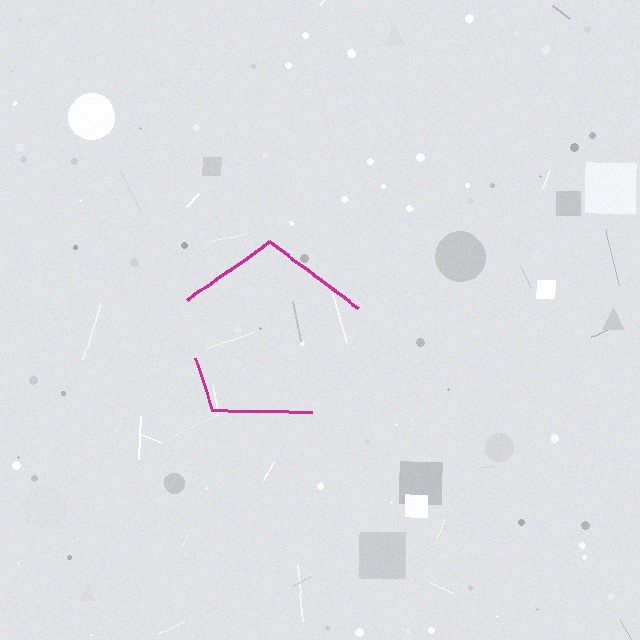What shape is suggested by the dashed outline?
The dashed outline suggests a pentagon.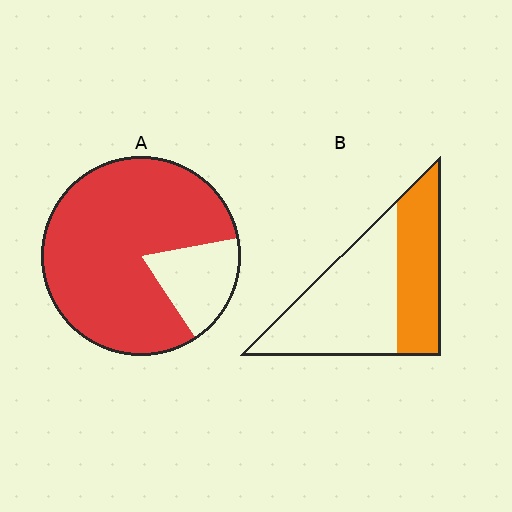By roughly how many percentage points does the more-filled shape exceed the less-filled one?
By roughly 45 percentage points (A over B).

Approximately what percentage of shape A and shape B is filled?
A is approximately 80% and B is approximately 40%.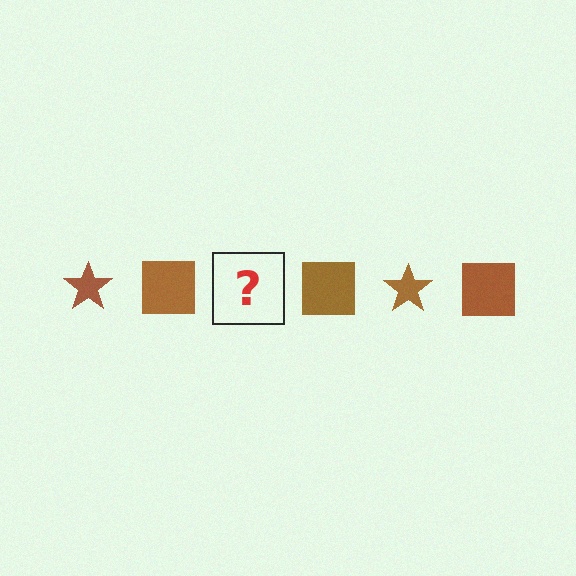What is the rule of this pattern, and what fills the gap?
The rule is that the pattern cycles through star, square shapes in brown. The gap should be filled with a brown star.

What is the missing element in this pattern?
The missing element is a brown star.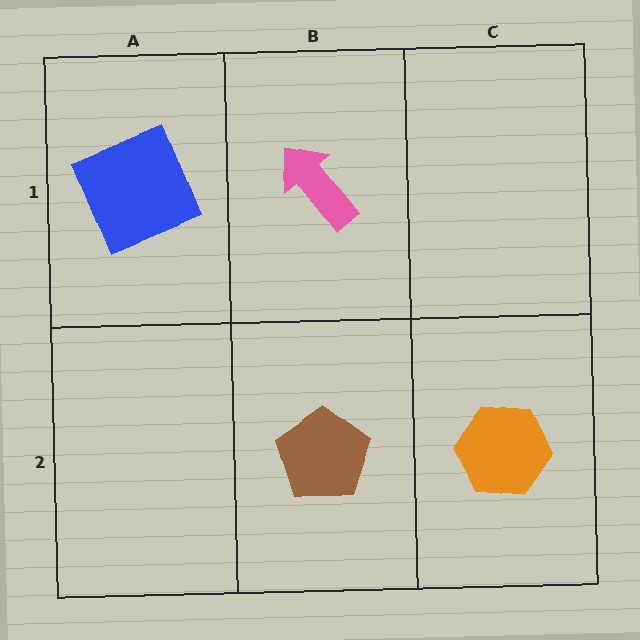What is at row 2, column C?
An orange hexagon.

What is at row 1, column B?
A pink arrow.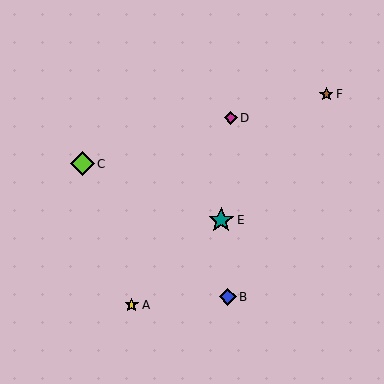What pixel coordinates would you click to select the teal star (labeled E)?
Click at (221, 220) to select the teal star E.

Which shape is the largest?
The teal star (labeled E) is the largest.